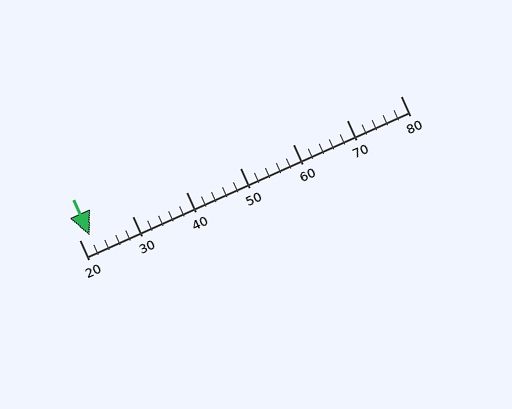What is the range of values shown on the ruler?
The ruler shows values from 20 to 80.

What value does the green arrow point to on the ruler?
The green arrow points to approximately 22.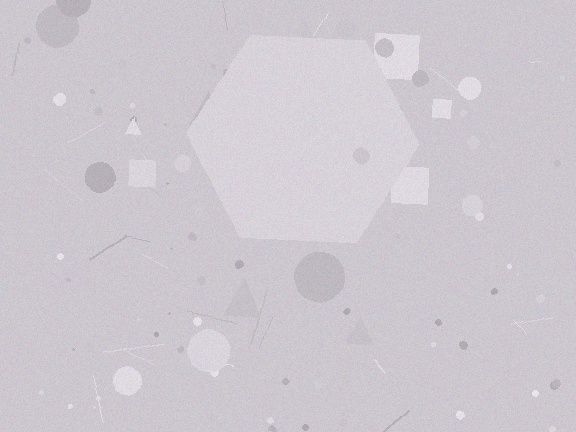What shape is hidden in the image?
A hexagon is hidden in the image.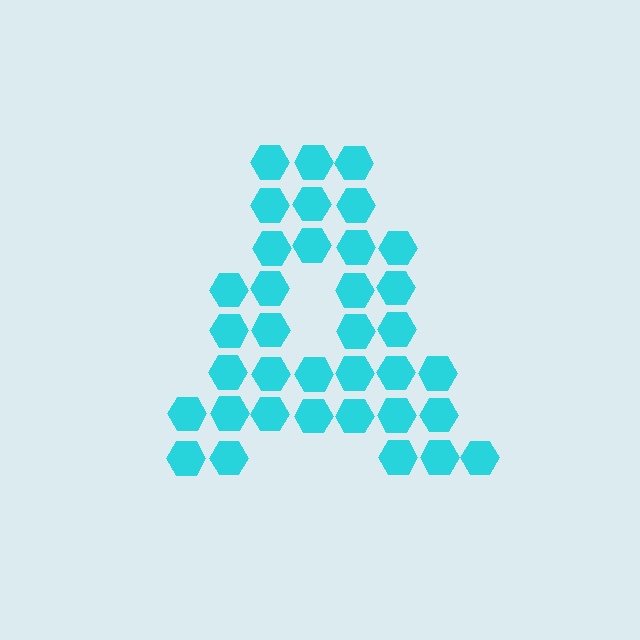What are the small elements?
The small elements are hexagons.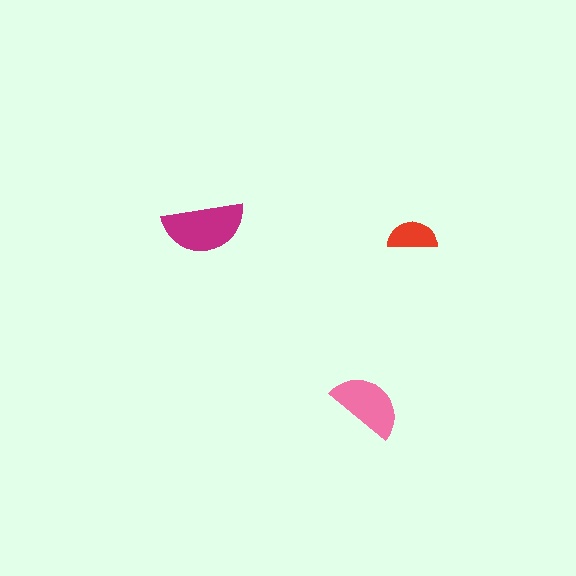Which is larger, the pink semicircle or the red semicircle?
The pink one.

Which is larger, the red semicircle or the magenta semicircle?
The magenta one.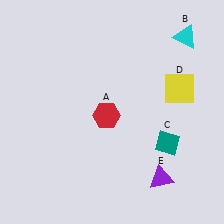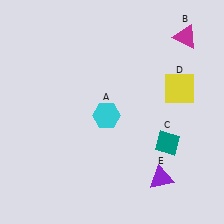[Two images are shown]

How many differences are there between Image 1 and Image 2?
There are 2 differences between the two images.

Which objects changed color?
A changed from red to cyan. B changed from cyan to magenta.